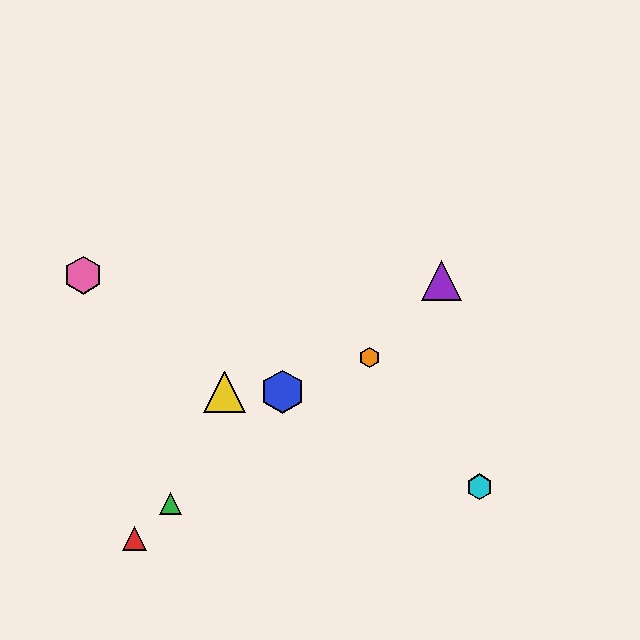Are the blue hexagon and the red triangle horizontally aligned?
No, the blue hexagon is at y≈392 and the red triangle is at y≈538.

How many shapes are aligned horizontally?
2 shapes (the blue hexagon, the yellow triangle) are aligned horizontally.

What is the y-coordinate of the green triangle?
The green triangle is at y≈504.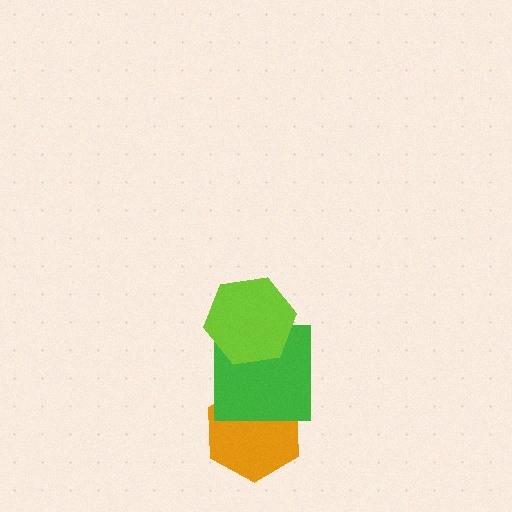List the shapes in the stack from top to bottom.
From top to bottom: the lime hexagon, the green square, the orange hexagon.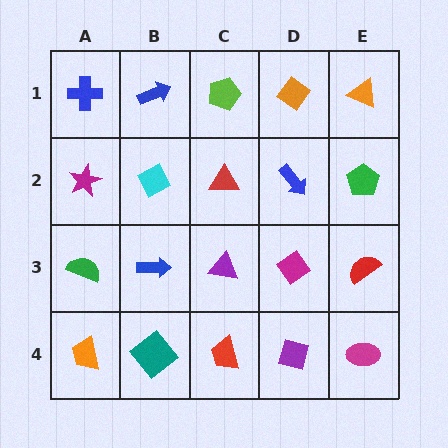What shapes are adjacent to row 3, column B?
A cyan diamond (row 2, column B), a teal diamond (row 4, column B), a green semicircle (row 3, column A), a purple triangle (row 3, column C).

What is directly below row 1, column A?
A magenta star.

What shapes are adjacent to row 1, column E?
A green pentagon (row 2, column E), an orange diamond (row 1, column D).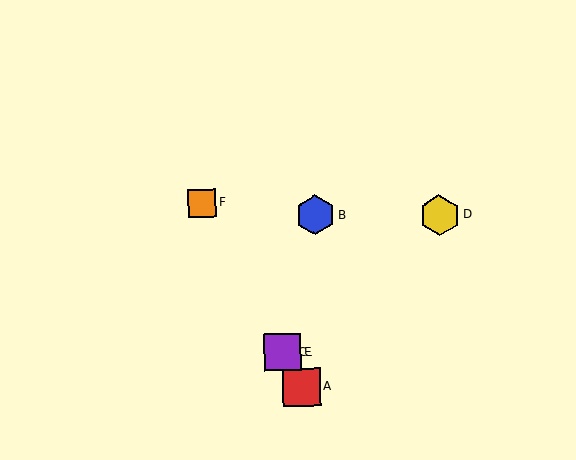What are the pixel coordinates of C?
Object C is at (283, 352).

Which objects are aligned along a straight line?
Objects A, C, E, F are aligned along a straight line.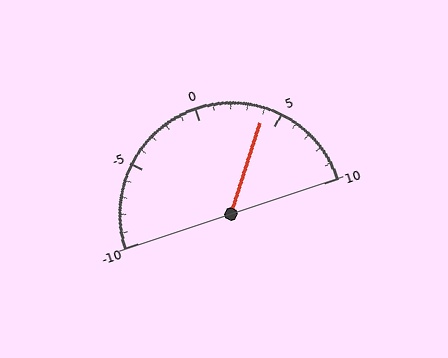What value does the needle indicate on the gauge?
The needle indicates approximately 4.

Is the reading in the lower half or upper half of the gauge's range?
The reading is in the upper half of the range (-10 to 10).